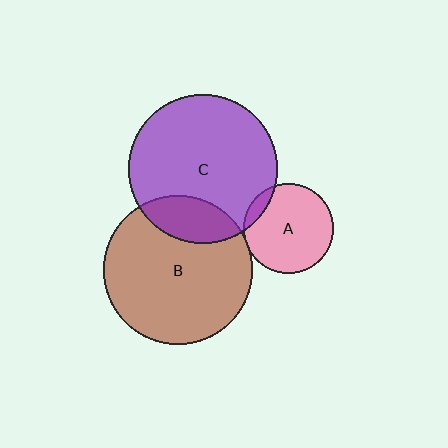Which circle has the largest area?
Circle B (brown).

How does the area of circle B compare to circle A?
Approximately 2.7 times.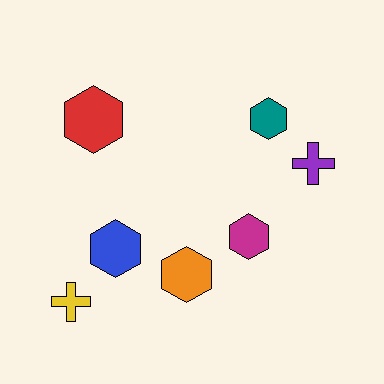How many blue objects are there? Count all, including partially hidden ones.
There is 1 blue object.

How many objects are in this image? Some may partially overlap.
There are 7 objects.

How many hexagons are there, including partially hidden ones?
There are 5 hexagons.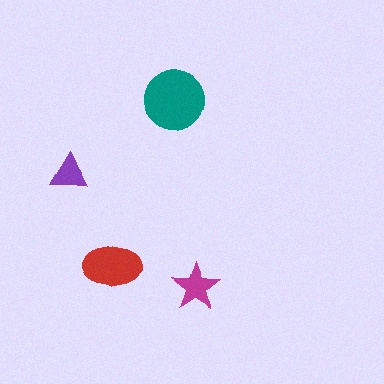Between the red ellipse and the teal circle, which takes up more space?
The teal circle.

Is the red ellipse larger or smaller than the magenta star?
Larger.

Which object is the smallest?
The purple triangle.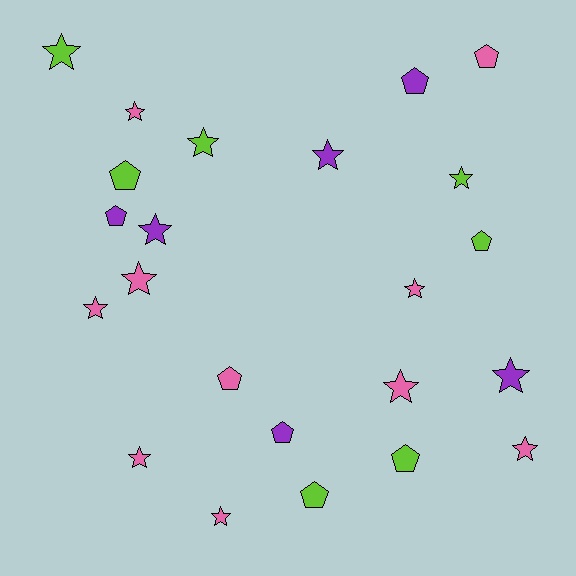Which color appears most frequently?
Pink, with 10 objects.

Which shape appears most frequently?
Star, with 14 objects.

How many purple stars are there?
There are 3 purple stars.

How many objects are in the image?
There are 23 objects.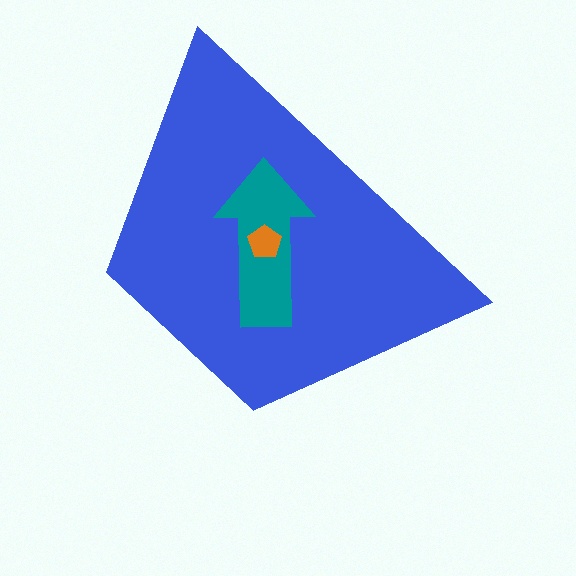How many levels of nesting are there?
3.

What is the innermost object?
The orange pentagon.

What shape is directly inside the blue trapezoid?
The teal arrow.